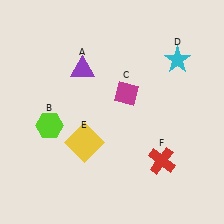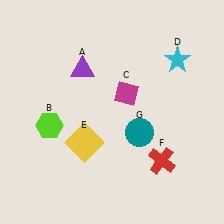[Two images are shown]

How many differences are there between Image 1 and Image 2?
There is 1 difference between the two images.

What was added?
A teal circle (G) was added in Image 2.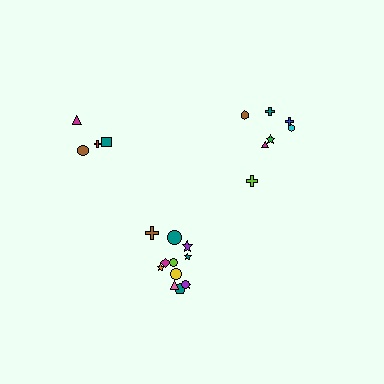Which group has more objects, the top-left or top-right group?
The top-right group.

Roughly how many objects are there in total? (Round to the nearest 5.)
Roughly 25 objects in total.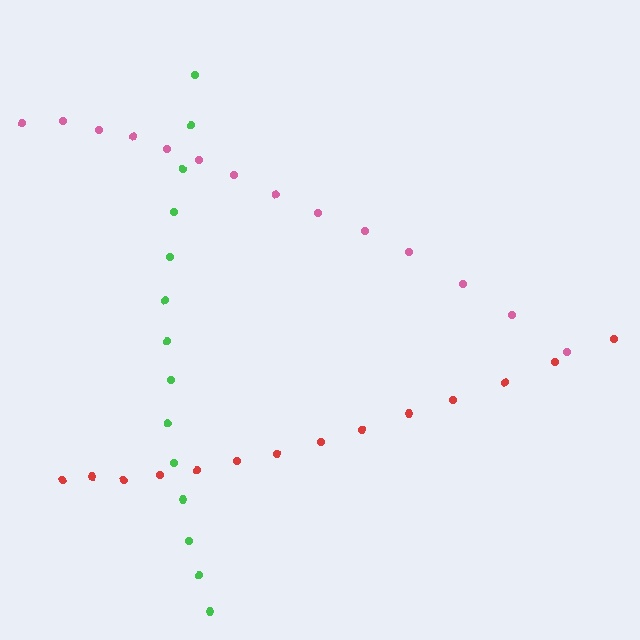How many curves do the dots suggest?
There are 3 distinct paths.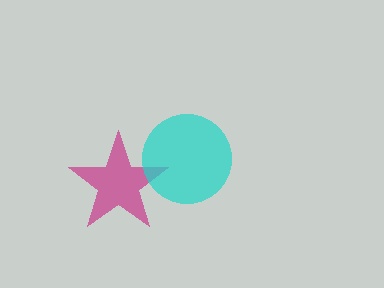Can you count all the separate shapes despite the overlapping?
Yes, there are 2 separate shapes.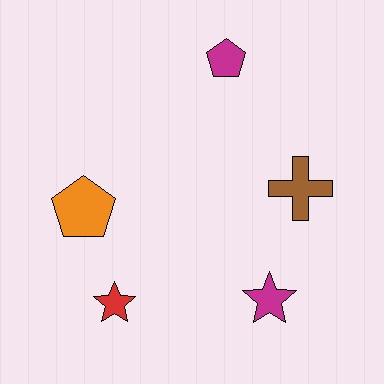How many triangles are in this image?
There are no triangles.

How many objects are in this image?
There are 5 objects.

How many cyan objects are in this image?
There are no cyan objects.